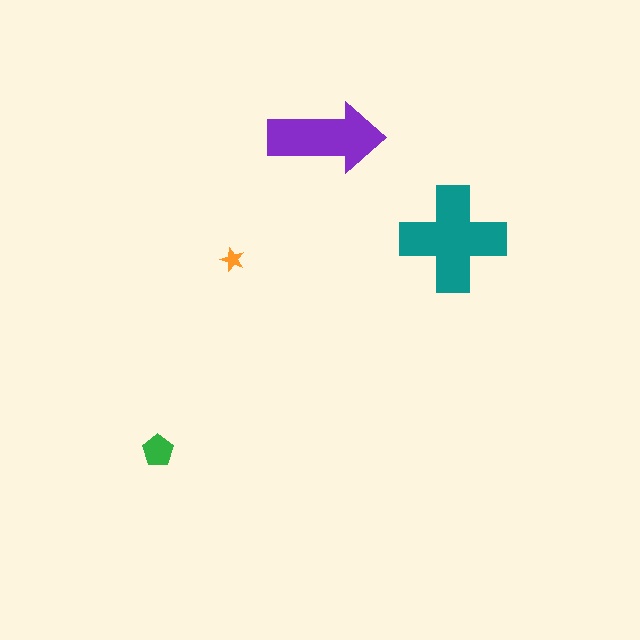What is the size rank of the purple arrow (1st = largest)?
2nd.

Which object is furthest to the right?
The teal cross is rightmost.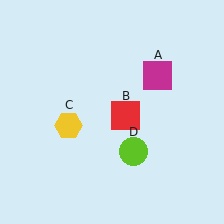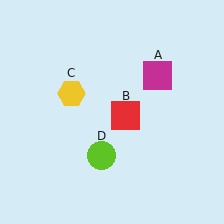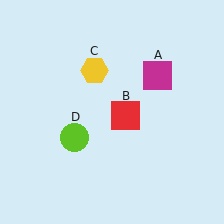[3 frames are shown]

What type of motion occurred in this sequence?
The yellow hexagon (object C), lime circle (object D) rotated clockwise around the center of the scene.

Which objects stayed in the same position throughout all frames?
Magenta square (object A) and red square (object B) remained stationary.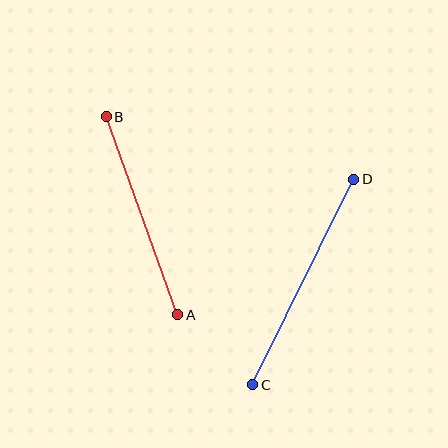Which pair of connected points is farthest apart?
Points C and D are farthest apart.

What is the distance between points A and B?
The distance is approximately 211 pixels.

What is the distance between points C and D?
The distance is approximately 229 pixels.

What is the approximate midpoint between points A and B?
The midpoint is at approximately (142, 216) pixels.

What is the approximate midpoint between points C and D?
The midpoint is at approximately (303, 282) pixels.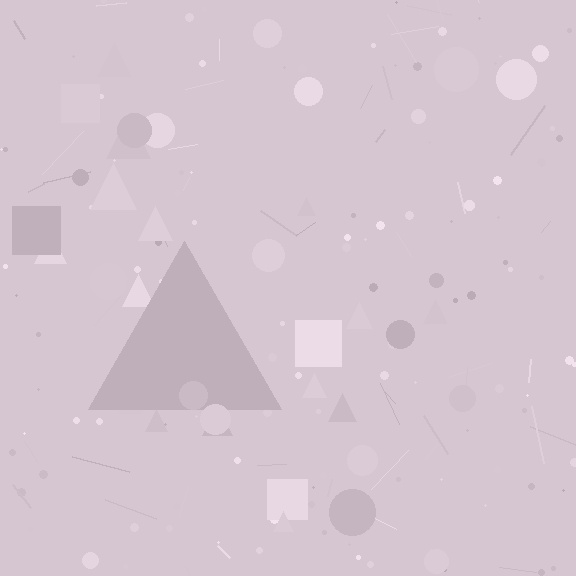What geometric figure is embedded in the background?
A triangle is embedded in the background.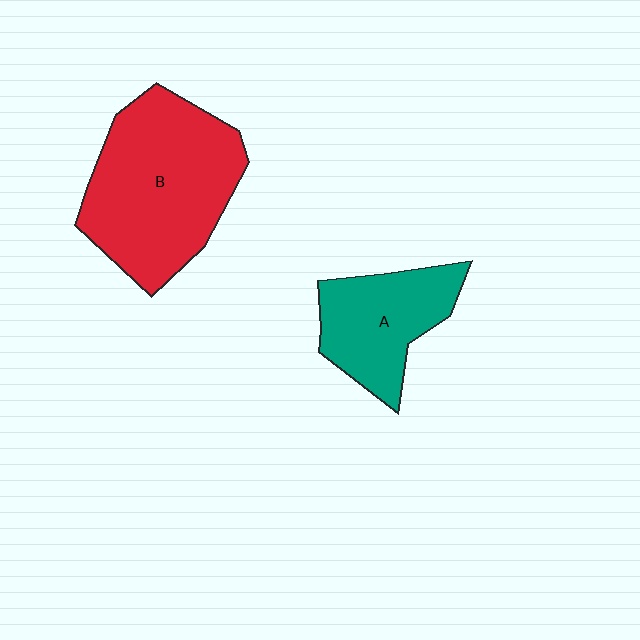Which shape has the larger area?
Shape B (red).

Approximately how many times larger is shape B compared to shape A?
Approximately 1.7 times.